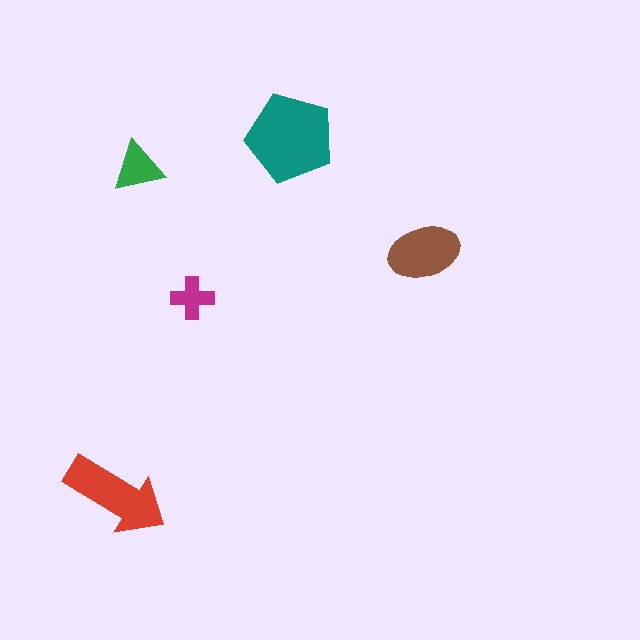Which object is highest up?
The teal pentagon is topmost.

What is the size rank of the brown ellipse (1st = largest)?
3rd.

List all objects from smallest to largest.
The magenta cross, the green triangle, the brown ellipse, the red arrow, the teal pentagon.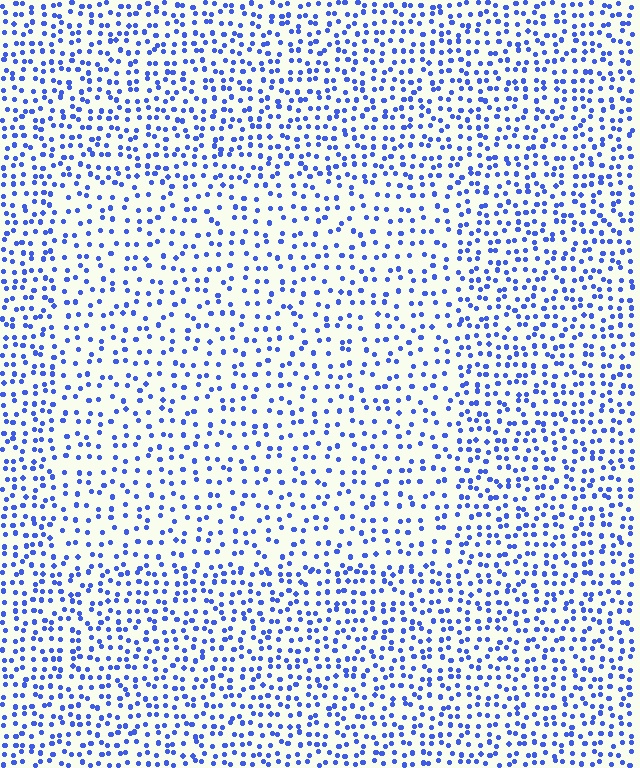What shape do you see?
I see a rectangle.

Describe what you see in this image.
The image contains small blue elements arranged at two different densities. A rectangle-shaped region is visible where the elements are less densely packed than the surrounding area.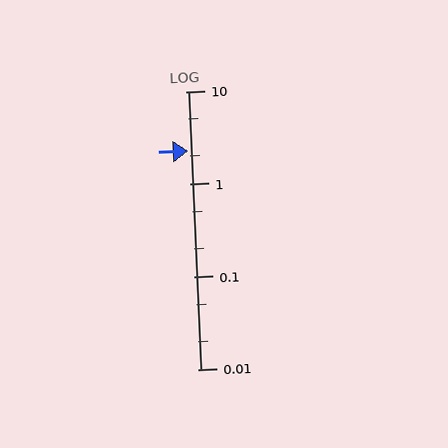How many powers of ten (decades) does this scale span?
The scale spans 3 decades, from 0.01 to 10.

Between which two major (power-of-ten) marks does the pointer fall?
The pointer is between 1 and 10.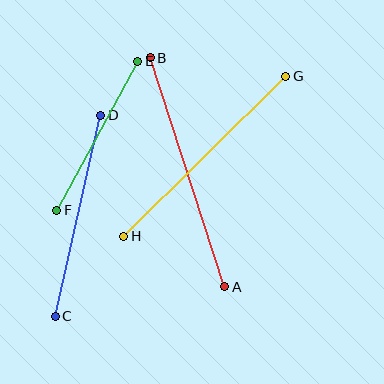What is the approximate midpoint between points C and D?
The midpoint is at approximately (78, 216) pixels.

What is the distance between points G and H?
The distance is approximately 227 pixels.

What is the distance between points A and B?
The distance is approximately 241 pixels.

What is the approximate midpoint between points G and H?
The midpoint is at approximately (205, 156) pixels.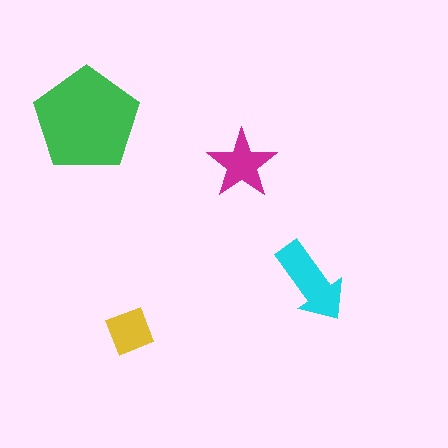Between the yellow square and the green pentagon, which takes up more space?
The green pentagon.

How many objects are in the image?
There are 4 objects in the image.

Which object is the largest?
The green pentagon.